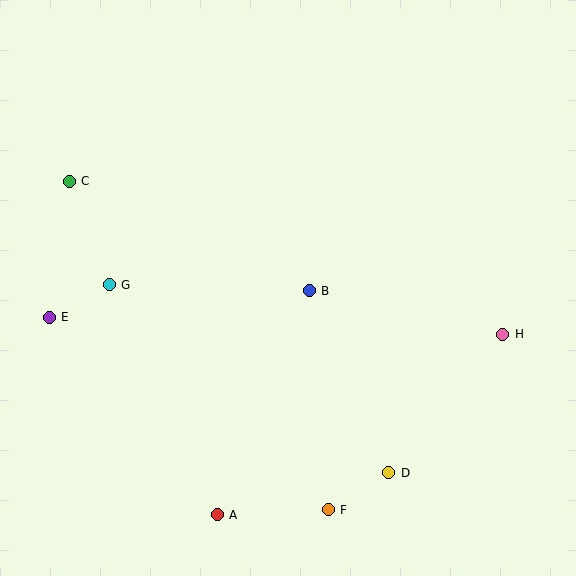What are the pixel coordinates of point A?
Point A is at (217, 515).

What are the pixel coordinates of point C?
Point C is at (69, 181).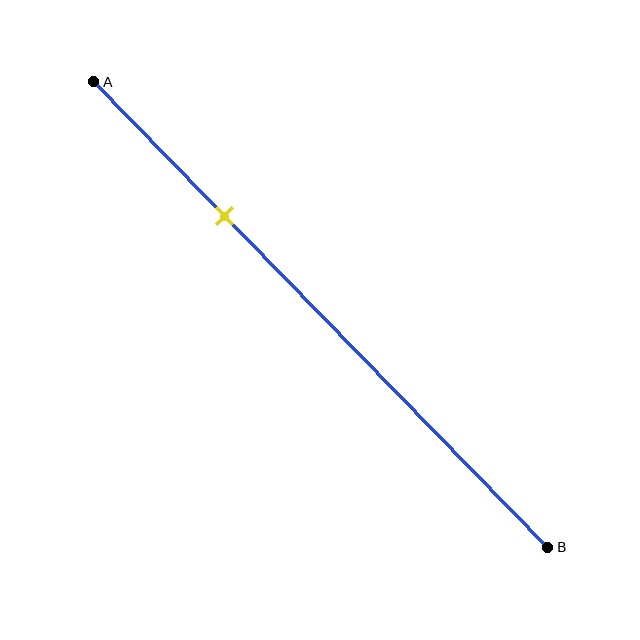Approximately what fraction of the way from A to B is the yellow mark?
The yellow mark is approximately 30% of the way from A to B.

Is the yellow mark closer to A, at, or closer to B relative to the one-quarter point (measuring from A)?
The yellow mark is closer to point B than the one-quarter point of segment AB.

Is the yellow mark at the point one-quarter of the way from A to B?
No, the mark is at about 30% from A, not at the 25% one-quarter point.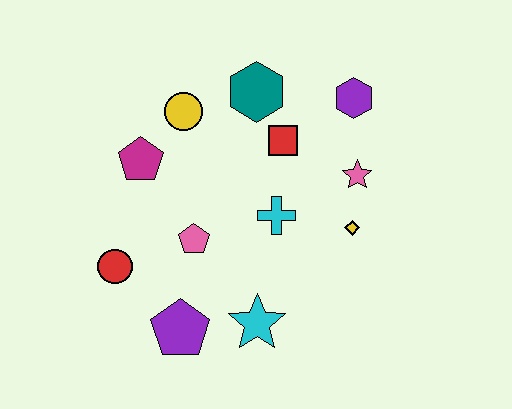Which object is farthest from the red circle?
The purple hexagon is farthest from the red circle.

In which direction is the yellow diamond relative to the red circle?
The yellow diamond is to the right of the red circle.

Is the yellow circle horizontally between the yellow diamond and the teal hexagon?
No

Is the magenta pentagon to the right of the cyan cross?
No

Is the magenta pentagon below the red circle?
No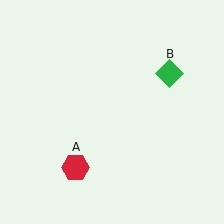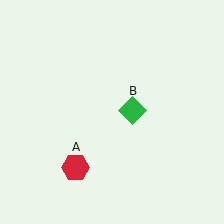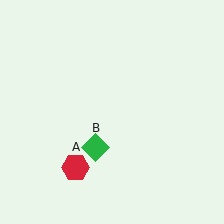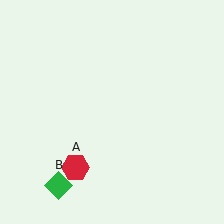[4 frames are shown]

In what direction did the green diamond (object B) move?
The green diamond (object B) moved down and to the left.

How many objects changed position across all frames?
1 object changed position: green diamond (object B).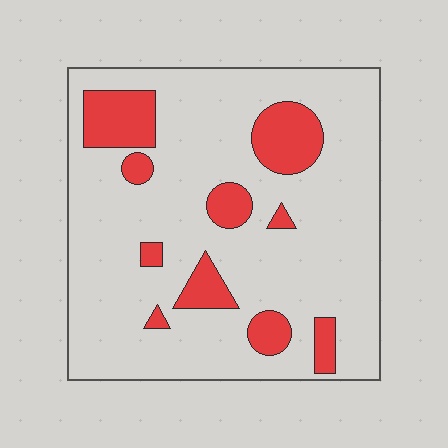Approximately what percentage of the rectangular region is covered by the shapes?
Approximately 20%.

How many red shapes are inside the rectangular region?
10.